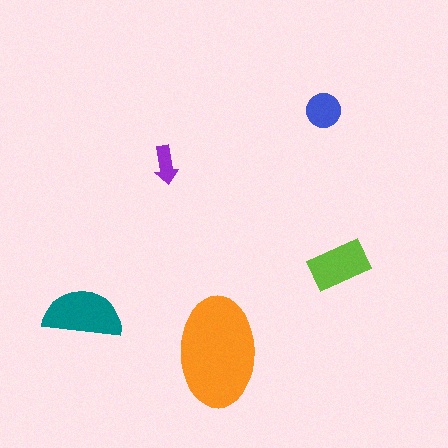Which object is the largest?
The orange ellipse.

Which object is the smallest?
The purple arrow.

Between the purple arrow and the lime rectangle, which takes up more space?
The lime rectangle.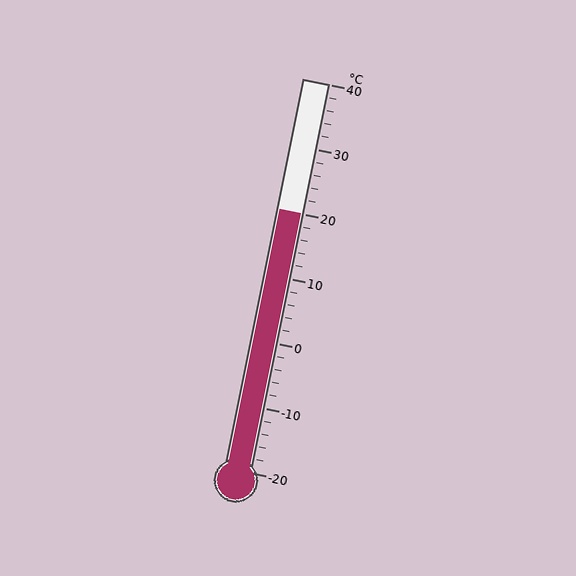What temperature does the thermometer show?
The thermometer shows approximately 20°C.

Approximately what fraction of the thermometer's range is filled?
The thermometer is filled to approximately 65% of its range.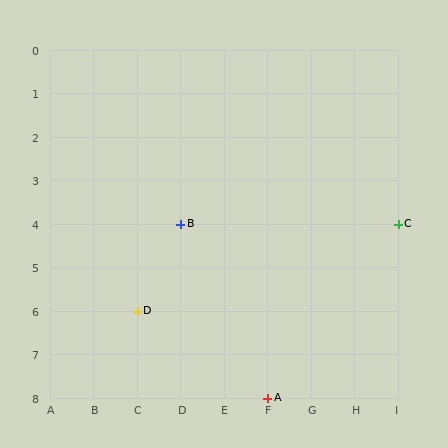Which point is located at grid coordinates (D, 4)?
Point B is at (D, 4).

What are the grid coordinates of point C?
Point C is at grid coordinates (I, 4).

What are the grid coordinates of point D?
Point D is at grid coordinates (C, 6).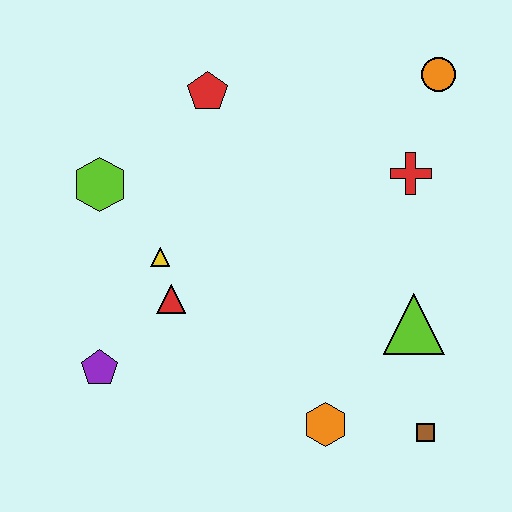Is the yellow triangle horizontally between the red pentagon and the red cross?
No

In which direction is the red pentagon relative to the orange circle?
The red pentagon is to the left of the orange circle.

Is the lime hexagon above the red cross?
No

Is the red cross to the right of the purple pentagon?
Yes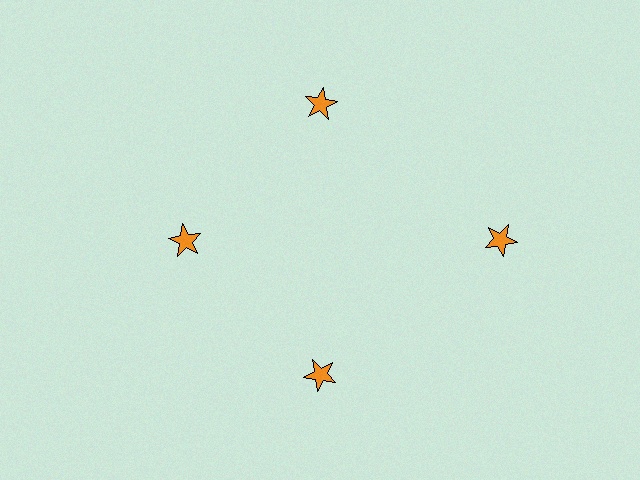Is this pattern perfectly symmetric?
No. The 4 orange stars are arranged in a ring, but one element near the 3 o'clock position is pushed outward from the center, breaking the 4-fold rotational symmetry.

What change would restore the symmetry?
The symmetry would be restored by moving it inward, back onto the ring so that all 4 stars sit at equal angles and equal distance from the center.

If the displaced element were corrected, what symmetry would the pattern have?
It would have 4-fold rotational symmetry — the pattern would map onto itself every 90 degrees.